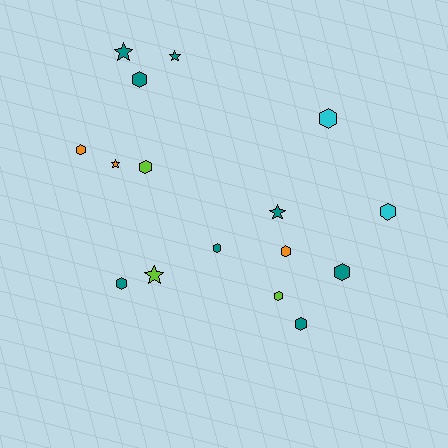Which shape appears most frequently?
Hexagon, with 11 objects.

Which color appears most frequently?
Teal, with 8 objects.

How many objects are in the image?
There are 16 objects.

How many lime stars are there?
There is 1 lime star.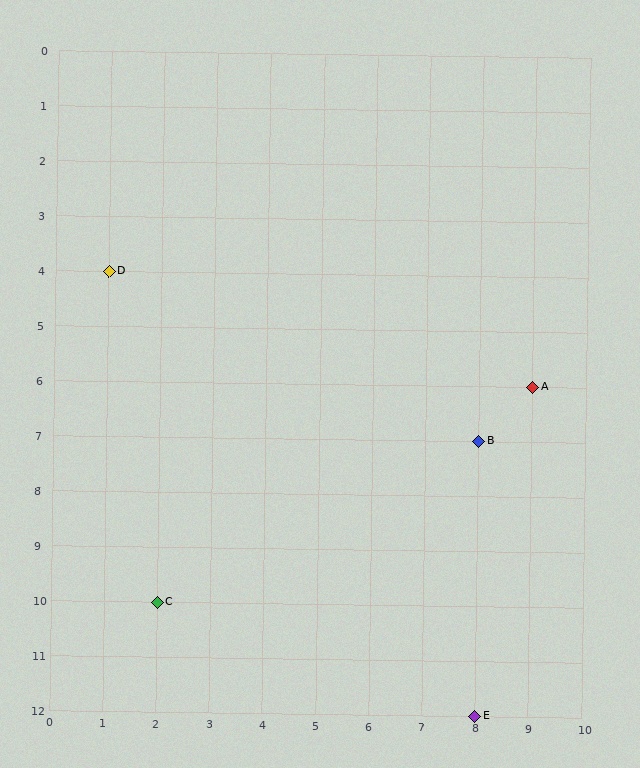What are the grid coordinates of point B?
Point B is at grid coordinates (8, 7).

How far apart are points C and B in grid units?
Points C and B are 6 columns and 3 rows apart (about 6.7 grid units diagonally).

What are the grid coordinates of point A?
Point A is at grid coordinates (9, 6).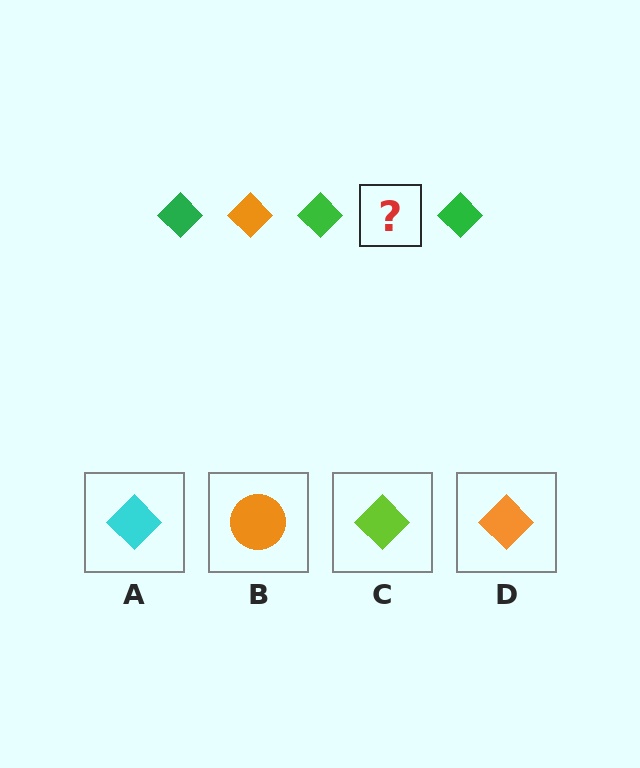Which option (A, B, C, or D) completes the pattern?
D.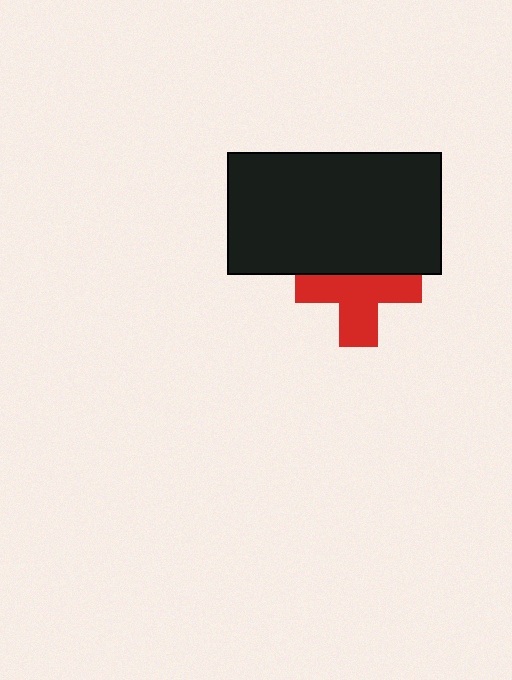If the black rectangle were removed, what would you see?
You would see the complete red cross.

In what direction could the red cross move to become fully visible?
The red cross could move down. That would shift it out from behind the black rectangle entirely.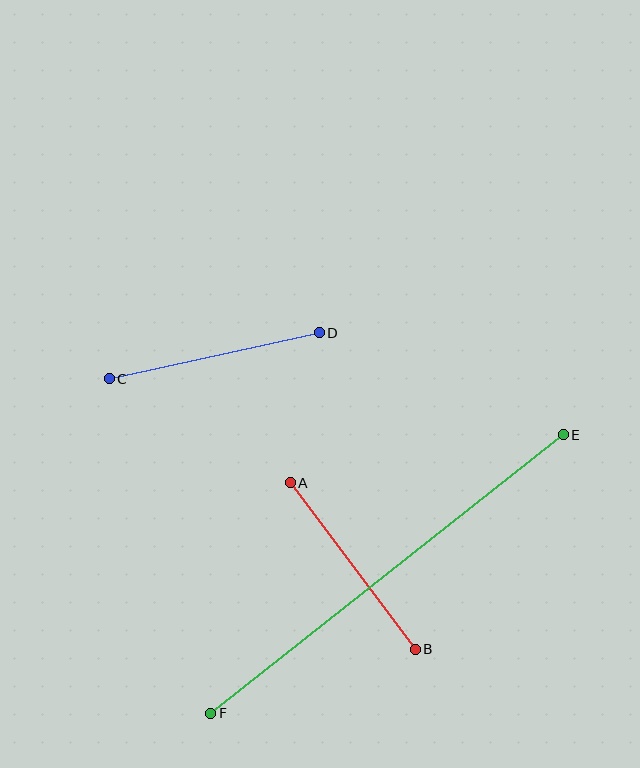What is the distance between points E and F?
The distance is approximately 449 pixels.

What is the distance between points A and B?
The distance is approximately 208 pixels.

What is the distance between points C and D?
The distance is approximately 215 pixels.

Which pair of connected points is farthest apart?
Points E and F are farthest apart.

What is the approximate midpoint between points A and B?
The midpoint is at approximately (353, 566) pixels.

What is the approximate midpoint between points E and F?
The midpoint is at approximately (387, 574) pixels.